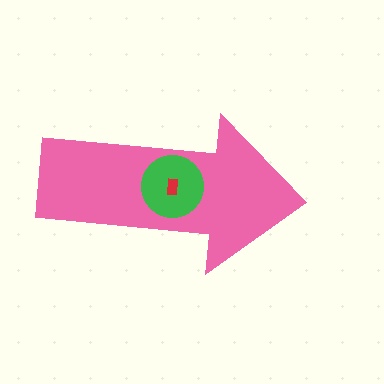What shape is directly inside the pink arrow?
The green circle.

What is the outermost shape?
The pink arrow.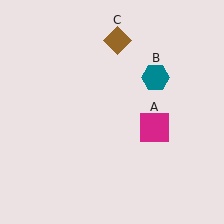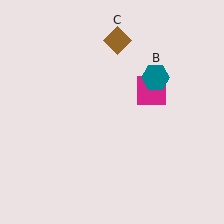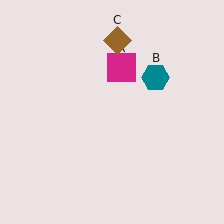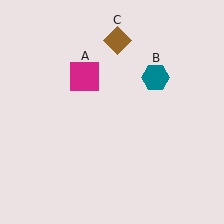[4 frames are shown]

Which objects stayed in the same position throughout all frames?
Teal hexagon (object B) and brown diamond (object C) remained stationary.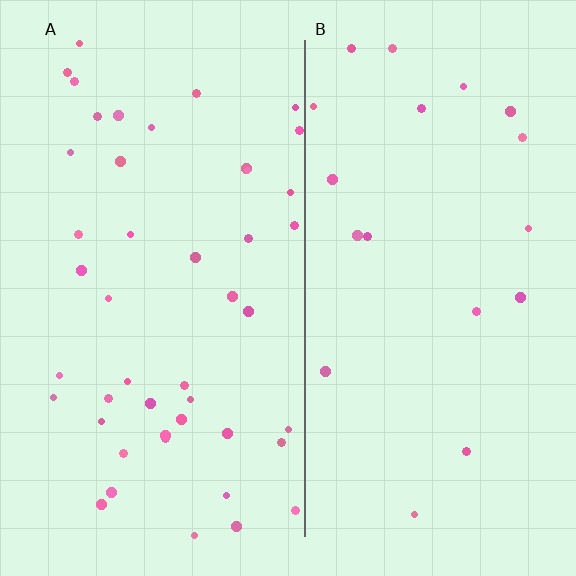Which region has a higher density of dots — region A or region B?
A (the left).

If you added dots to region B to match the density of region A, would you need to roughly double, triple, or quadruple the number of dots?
Approximately double.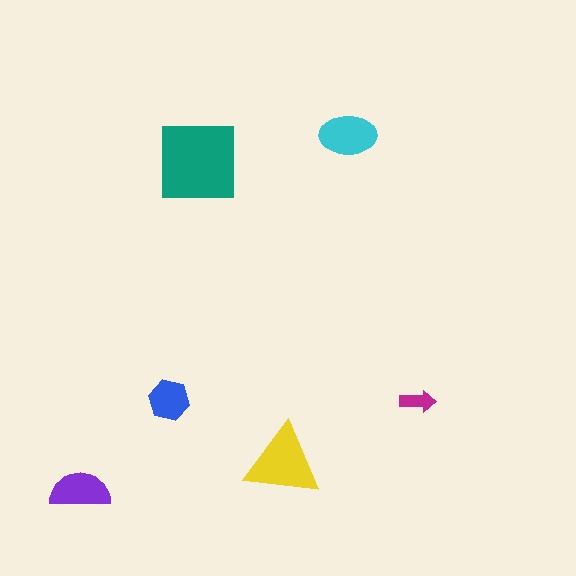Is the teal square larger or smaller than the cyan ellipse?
Larger.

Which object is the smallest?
The magenta arrow.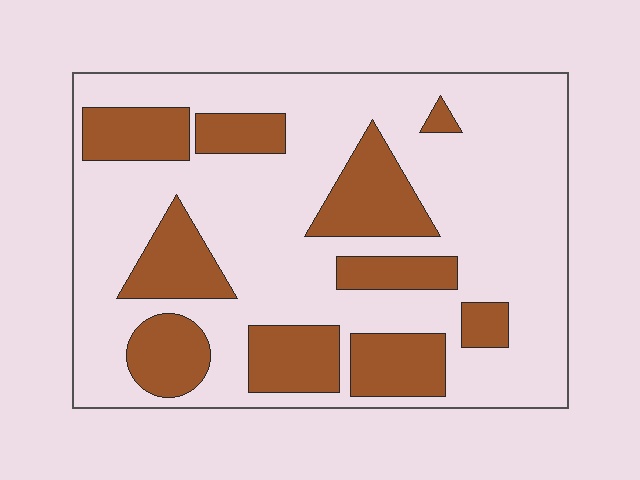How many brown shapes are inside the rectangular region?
10.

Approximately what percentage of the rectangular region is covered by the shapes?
Approximately 30%.